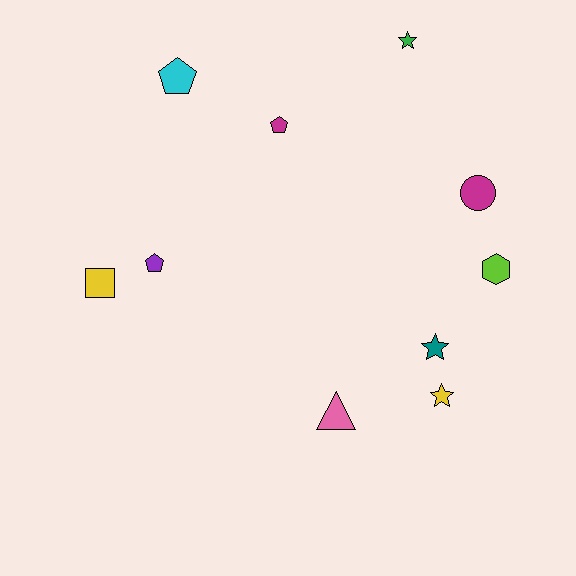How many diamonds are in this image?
There are no diamonds.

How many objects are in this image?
There are 10 objects.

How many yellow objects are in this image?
There are 2 yellow objects.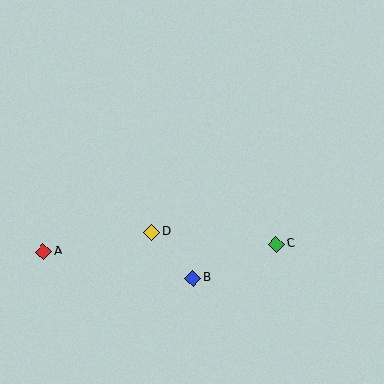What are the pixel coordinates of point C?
Point C is at (277, 244).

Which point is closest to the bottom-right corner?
Point C is closest to the bottom-right corner.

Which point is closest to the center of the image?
Point D at (151, 232) is closest to the center.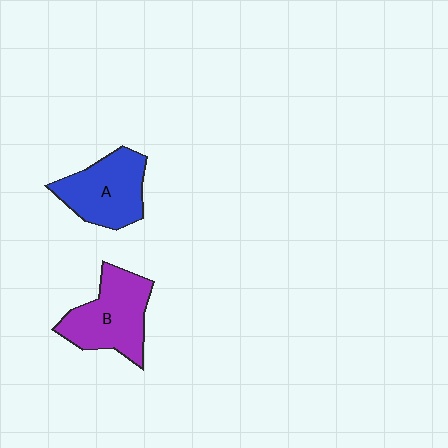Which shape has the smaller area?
Shape A (blue).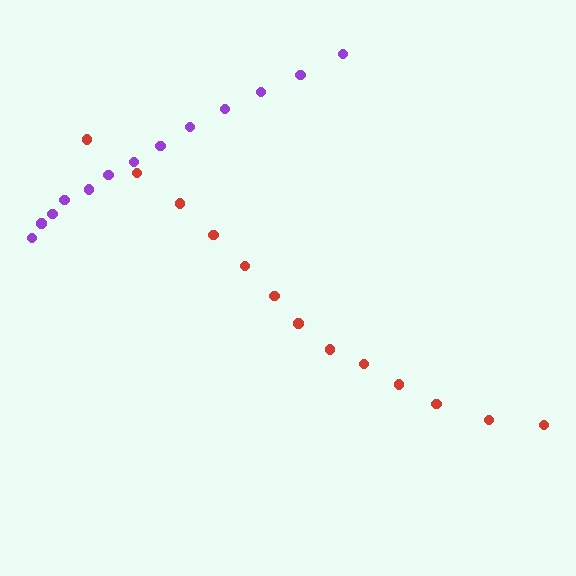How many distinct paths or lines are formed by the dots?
There are 2 distinct paths.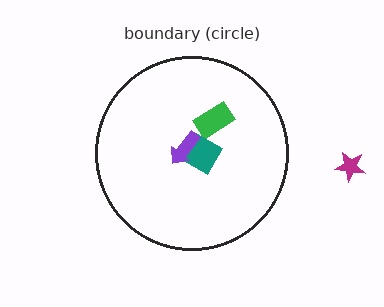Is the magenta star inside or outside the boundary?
Outside.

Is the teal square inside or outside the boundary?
Inside.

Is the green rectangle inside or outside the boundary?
Inside.